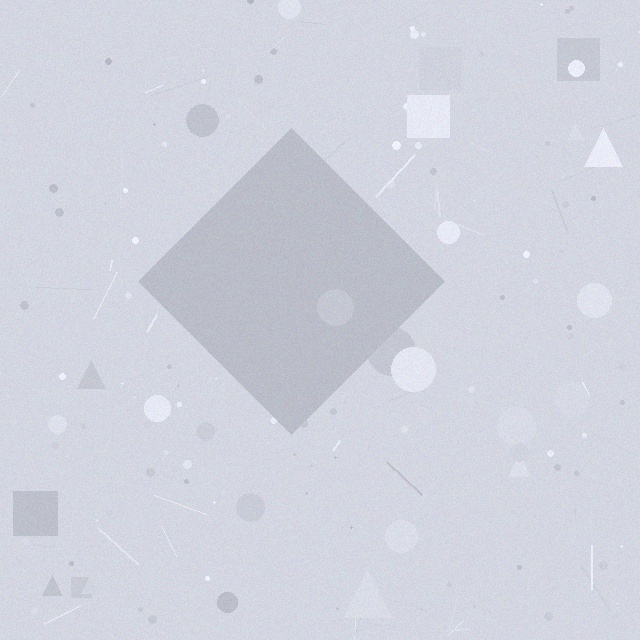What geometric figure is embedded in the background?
A diamond is embedded in the background.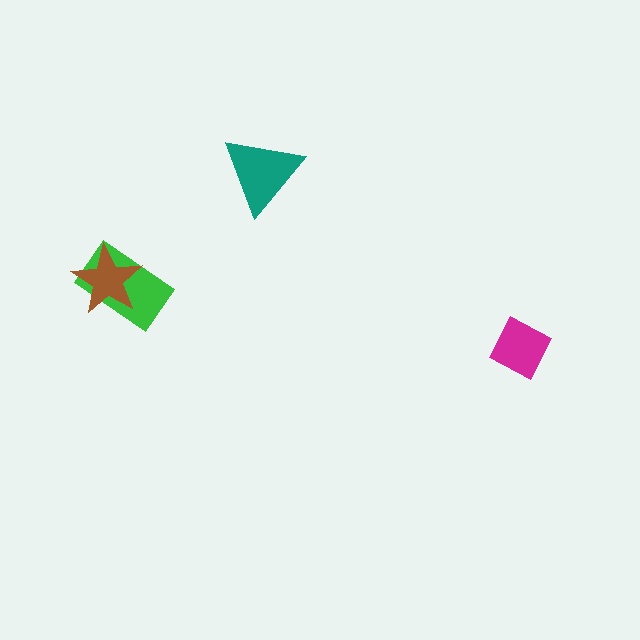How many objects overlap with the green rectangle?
1 object overlaps with the green rectangle.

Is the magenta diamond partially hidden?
No, no other shape covers it.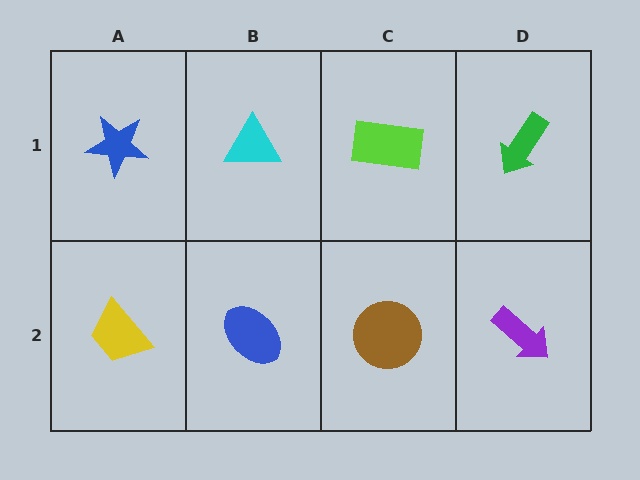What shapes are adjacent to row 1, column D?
A purple arrow (row 2, column D), a lime rectangle (row 1, column C).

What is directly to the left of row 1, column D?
A lime rectangle.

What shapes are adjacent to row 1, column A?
A yellow trapezoid (row 2, column A), a cyan triangle (row 1, column B).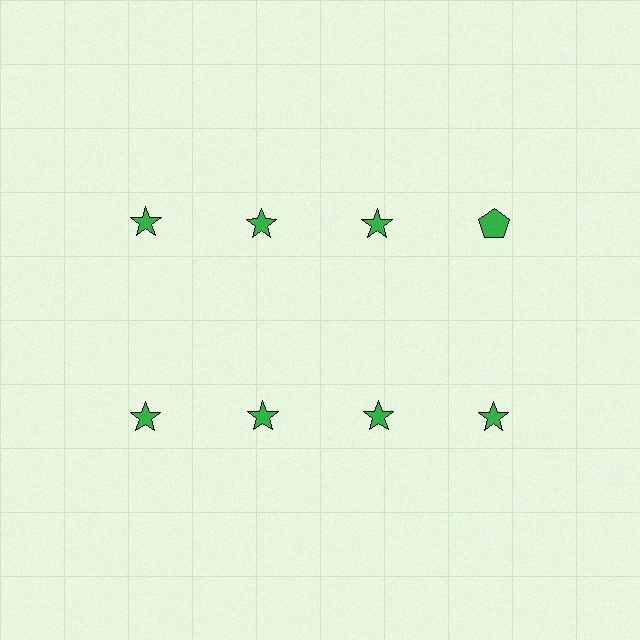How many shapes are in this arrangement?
There are 8 shapes arranged in a grid pattern.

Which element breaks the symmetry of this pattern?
The green pentagon in the top row, second from right column breaks the symmetry. All other shapes are green stars.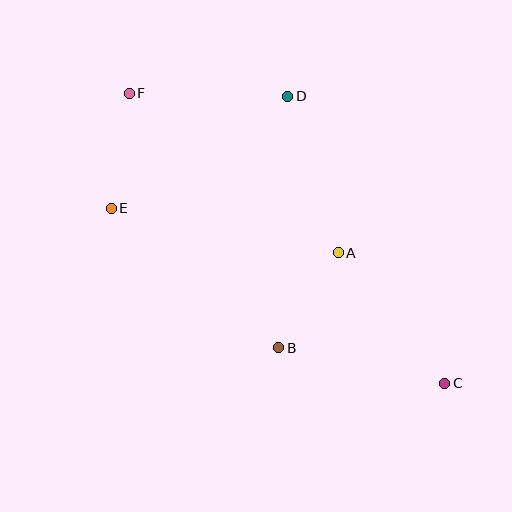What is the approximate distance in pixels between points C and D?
The distance between C and D is approximately 327 pixels.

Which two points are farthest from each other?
Points C and F are farthest from each other.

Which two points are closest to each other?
Points A and B are closest to each other.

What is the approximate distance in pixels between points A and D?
The distance between A and D is approximately 164 pixels.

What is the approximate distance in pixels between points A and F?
The distance between A and F is approximately 263 pixels.